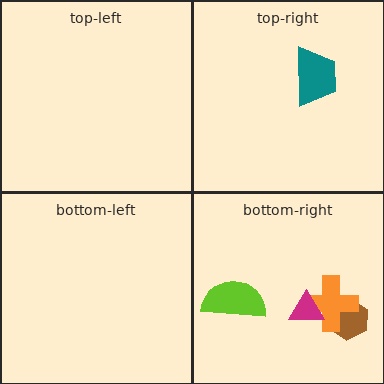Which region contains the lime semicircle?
The bottom-right region.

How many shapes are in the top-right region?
1.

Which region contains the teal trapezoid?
The top-right region.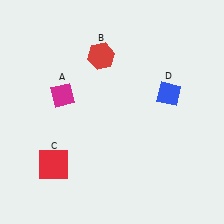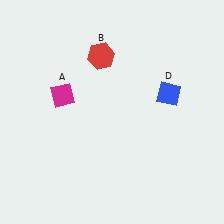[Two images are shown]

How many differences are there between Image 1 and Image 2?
There is 1 difference between the two images.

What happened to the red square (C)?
The red square (C) was removed in Image 2. It was in the bottom-left area of Image 1.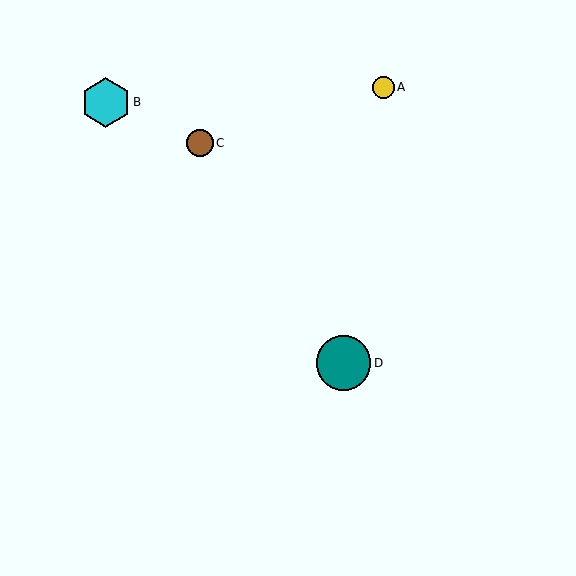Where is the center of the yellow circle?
The center of the yellow circle is at (383, 87).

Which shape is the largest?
The teal circle (labeled D) is the largest.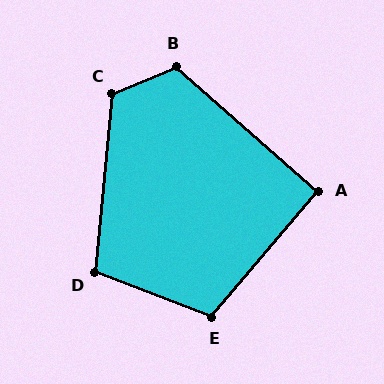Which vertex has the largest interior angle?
C, at approximately 119 degrees.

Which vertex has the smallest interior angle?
A, at approximately 91 degrees.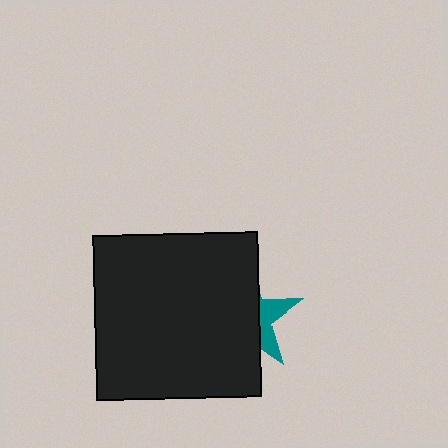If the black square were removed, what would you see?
You would see the complete teal star.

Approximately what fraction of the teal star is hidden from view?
Roughly 70% of the teal star is hidden behind the black square.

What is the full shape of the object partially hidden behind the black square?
The partially hidden object is a teal star.